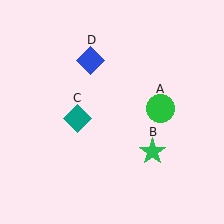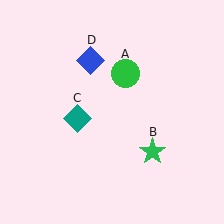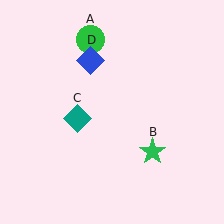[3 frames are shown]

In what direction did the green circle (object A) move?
The green circle (object A) moved up and to the left.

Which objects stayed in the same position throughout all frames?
Green star (object B) and teal diamond (object C) and blue diamond (object D) remained stationary.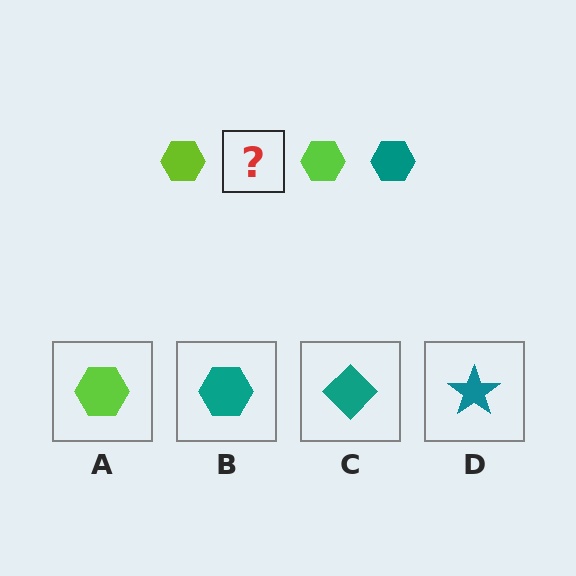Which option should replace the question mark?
Option B.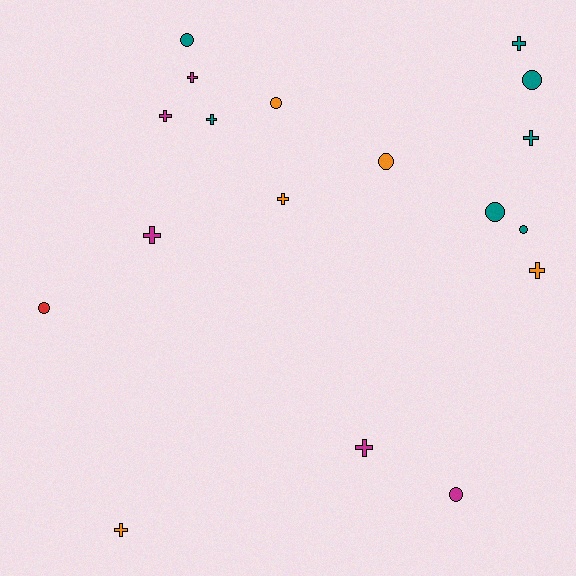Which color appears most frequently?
Teal, with 7 objects.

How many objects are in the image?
There are 18 objects.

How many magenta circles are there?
There is 1 magenta circle.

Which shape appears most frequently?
Cross, with 10 objects.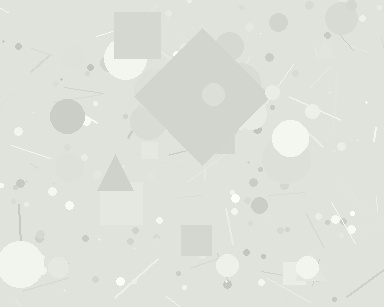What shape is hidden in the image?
A diamond is hidden in the image.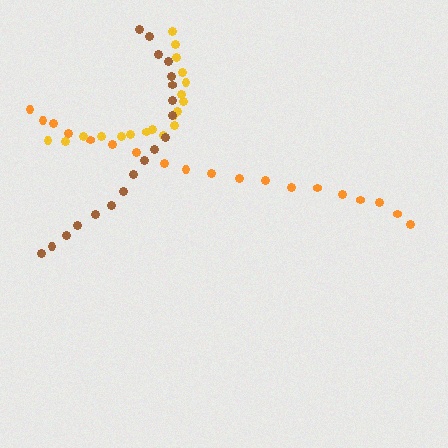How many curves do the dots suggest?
There are 3 distinct paths.